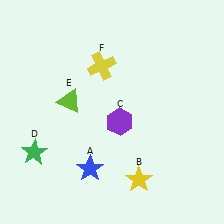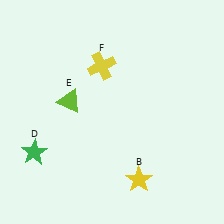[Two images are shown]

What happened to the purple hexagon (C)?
The purple hexagon (C) was removed in Image 2. It was in the bottom-right area of Image 1.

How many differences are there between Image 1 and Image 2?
There are 2 differences between the two images.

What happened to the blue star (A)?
The blue star (A) was removed in Image 2. It was in the bottom-left area of Image 1.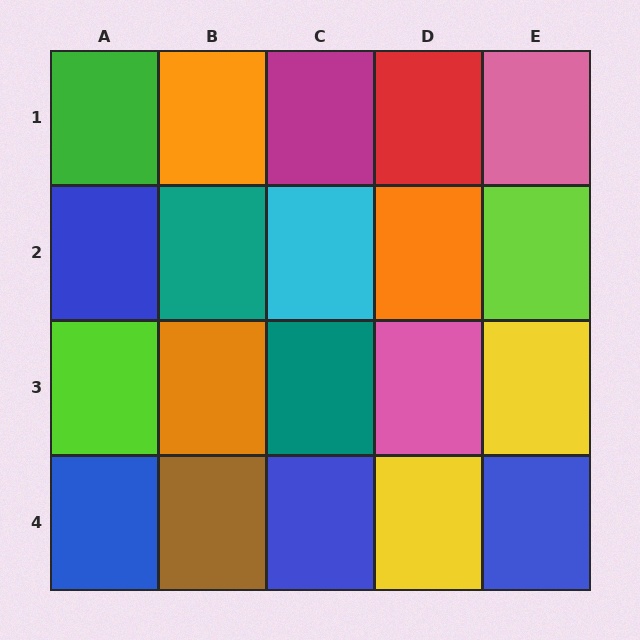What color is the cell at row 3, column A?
Lime.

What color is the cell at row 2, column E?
Lime.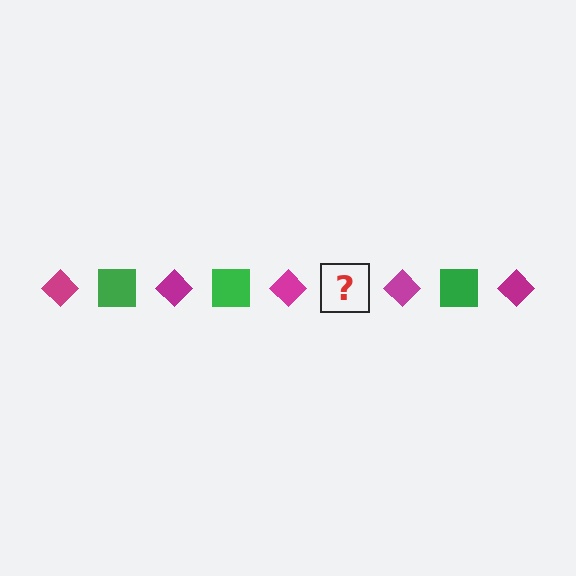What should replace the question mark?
The question mark should be replaced with a green square.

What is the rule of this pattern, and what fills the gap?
The rule is that the pattern alternates between magenta diamond and green square. The gap should be filled with a green square.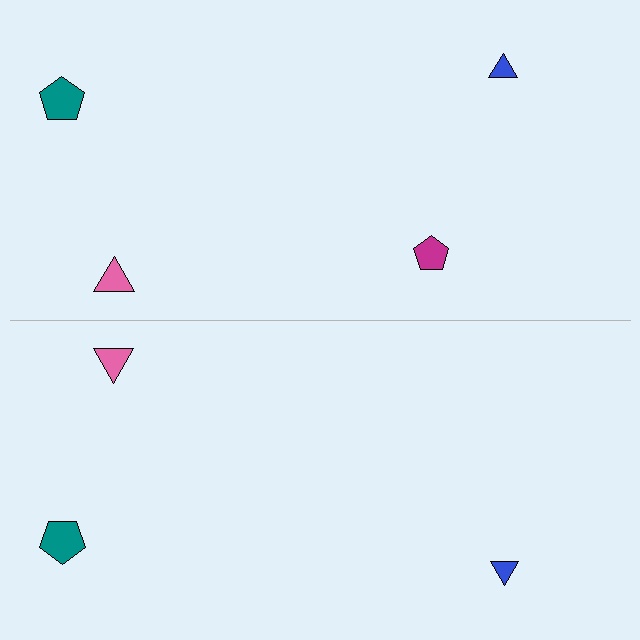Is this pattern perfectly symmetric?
No, the pattern is not perfectly symmetric. A magenta pentagon is missing from the bottom side.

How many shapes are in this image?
There are 7 shapes in this image.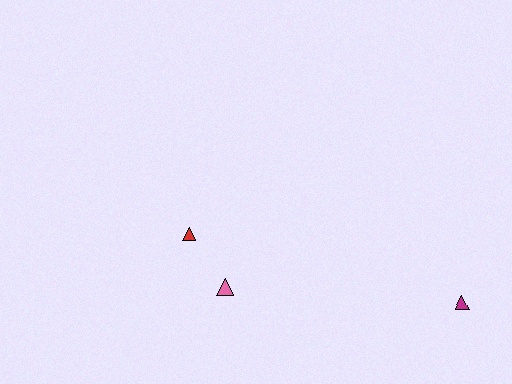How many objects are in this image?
There are 3 objects.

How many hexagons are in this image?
There are no hexagons.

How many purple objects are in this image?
There are no purple objects.